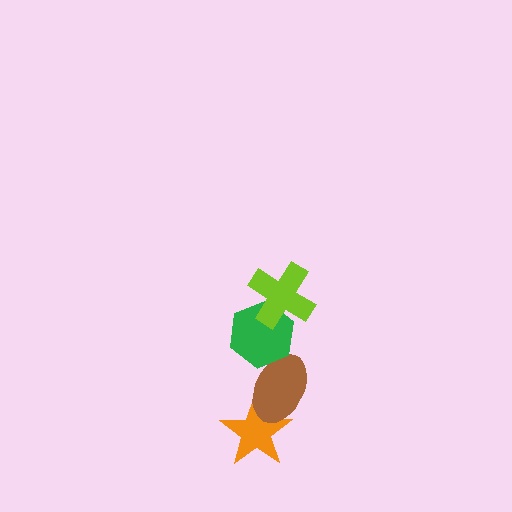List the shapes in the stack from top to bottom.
From top to bottom: the lime cross, the green hexagon, the brown ellipse, the orange star.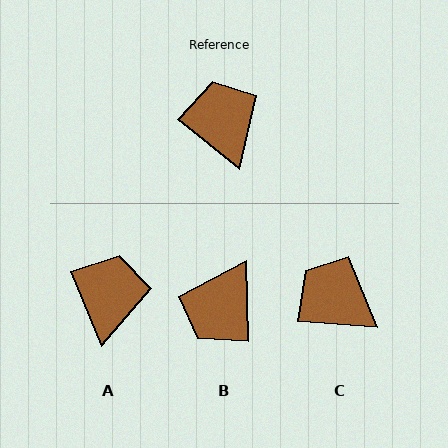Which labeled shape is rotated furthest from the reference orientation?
B, about 130 degrees away.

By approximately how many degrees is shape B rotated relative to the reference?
Approximately 130 degrees counter-clockwise.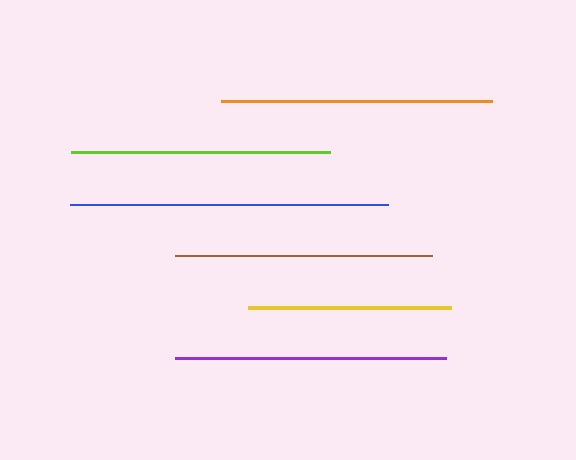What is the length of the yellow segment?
The yellow segment is approximately 204 pixels long.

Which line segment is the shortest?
The yellow line is the shortest at approximately 204 pixels.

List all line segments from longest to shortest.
From longest to shortest: blue, orange, purple, lime, brown, yellow.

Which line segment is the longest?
The blue line is the longest at approximately 318 pixels.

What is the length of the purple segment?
The purple segment is approximately 271 pixels long.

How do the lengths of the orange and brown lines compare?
The orange and brown lines are approximately the same length.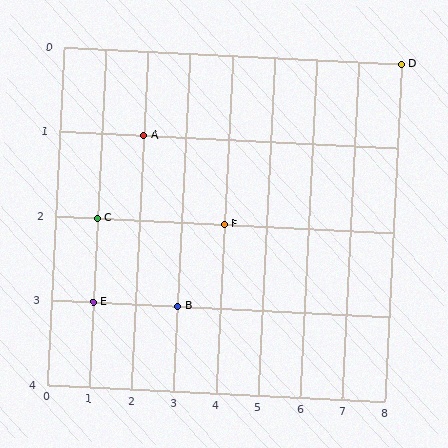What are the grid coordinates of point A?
Point A is at grid coordinates (2, 1).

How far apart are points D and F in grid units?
Points D and F are 4 columns and 2 rows apart (about 4.5 grid units diagonally).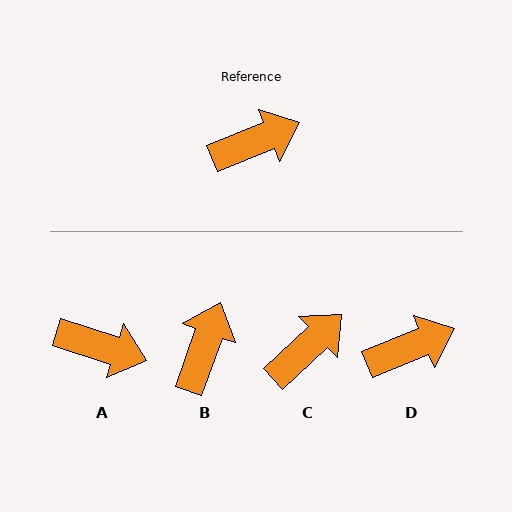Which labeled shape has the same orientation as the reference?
D.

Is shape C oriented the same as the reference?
No, it is off by about 21 degrees.